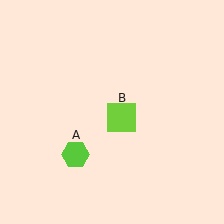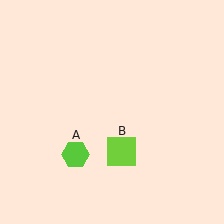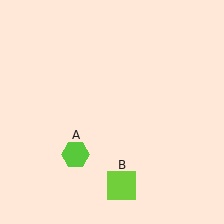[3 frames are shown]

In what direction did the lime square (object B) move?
The lime square (object B) moved down.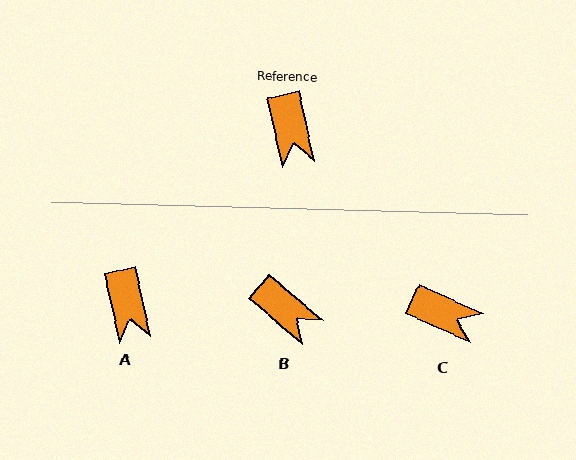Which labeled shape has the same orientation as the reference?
A.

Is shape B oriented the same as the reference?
No, it is off by about 37 degrees.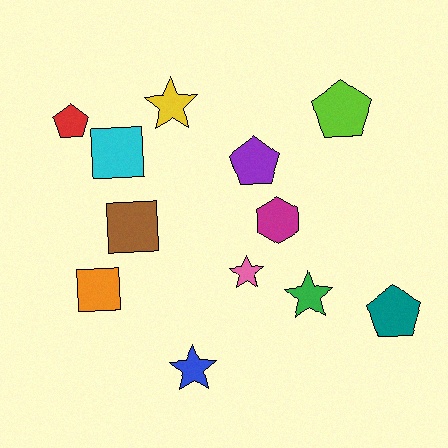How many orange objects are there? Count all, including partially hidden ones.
There is 1 orange object.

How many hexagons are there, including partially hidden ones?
There is 1 hexagon.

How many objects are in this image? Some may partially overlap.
There are 12 objects.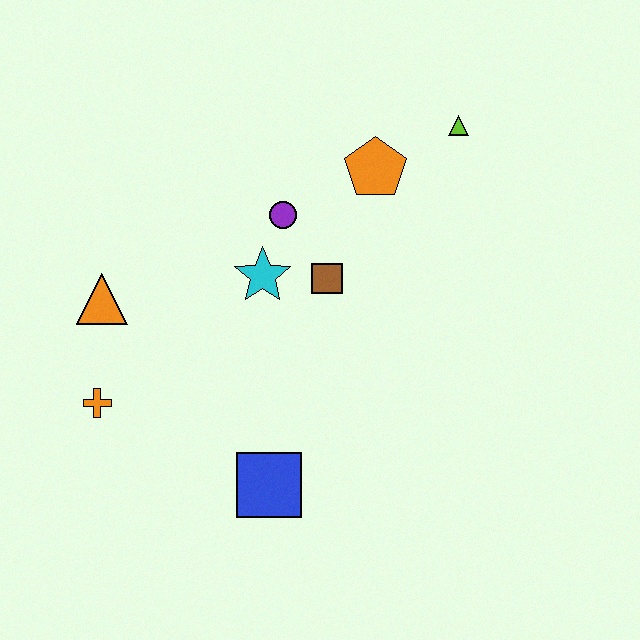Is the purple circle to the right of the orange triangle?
Yes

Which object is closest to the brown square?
The cyan star is closest to the brown square.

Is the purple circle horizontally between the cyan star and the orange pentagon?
Yes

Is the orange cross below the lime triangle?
Yes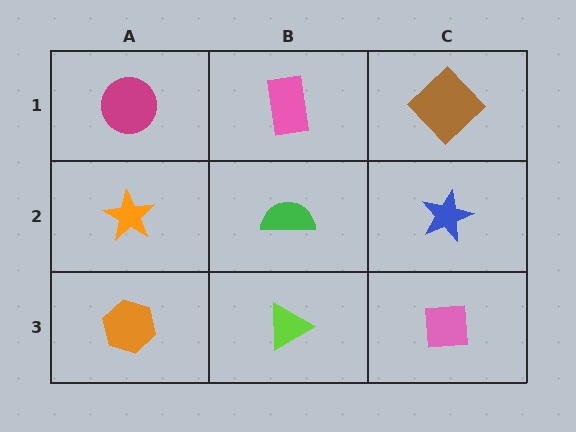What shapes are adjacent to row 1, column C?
A blue star (row 2, column C), a pink rectangle (row 1, column B).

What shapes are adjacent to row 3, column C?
A blue star (row 2, column C), a lime triangle (row 3, column B).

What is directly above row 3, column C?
A blue star.